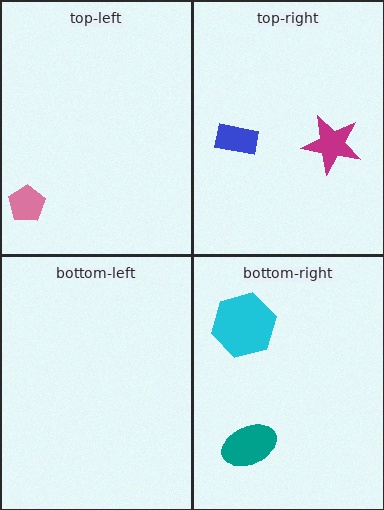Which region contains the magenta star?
The top-right region.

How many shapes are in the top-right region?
2.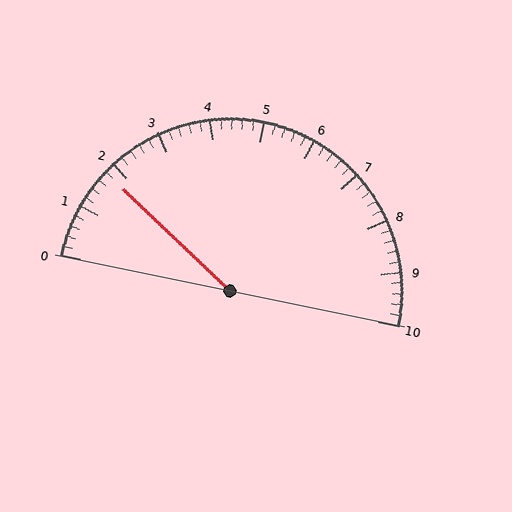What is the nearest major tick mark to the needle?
The nearest major tick mark is 2.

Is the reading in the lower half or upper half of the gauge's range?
The reading is in the lower half of the range (0 to 10).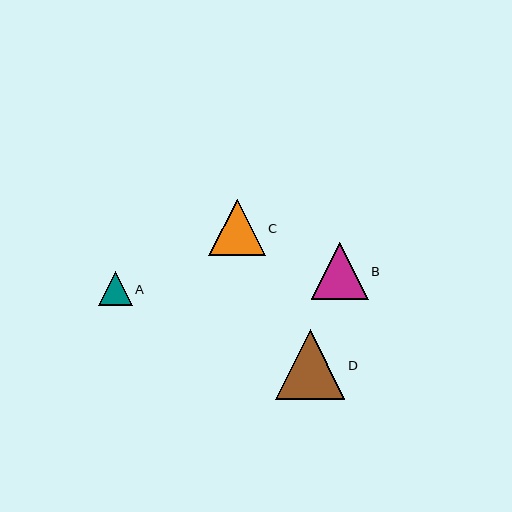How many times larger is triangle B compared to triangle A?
Triangle B is approximately 1.7 times the size of triangle A.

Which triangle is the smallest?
Triangle A is the smallest with a size of approximately 34 pixels.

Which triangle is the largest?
Triangle D is the largest with a size of approximately 69 pixels.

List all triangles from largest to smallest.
From largest to smallest: D, B, C, A.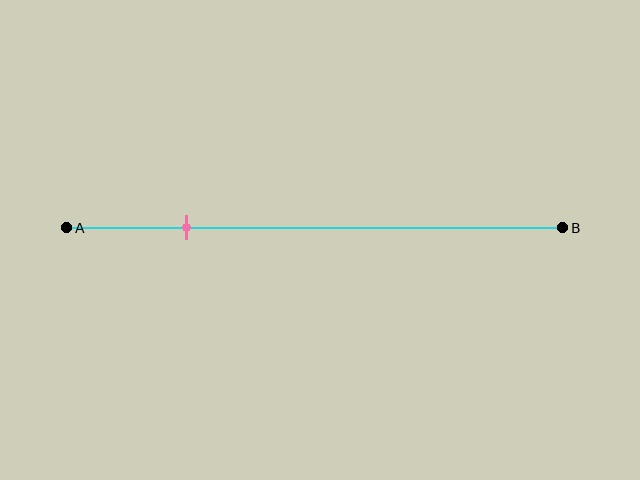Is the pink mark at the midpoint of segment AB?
No, the mark is at about 25% from A, not at the 50% midpoint.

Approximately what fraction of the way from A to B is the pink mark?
The pink mark is approximately 25% of the way from A to B.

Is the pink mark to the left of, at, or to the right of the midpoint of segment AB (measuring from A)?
The pink mark is to the left of the midpoint of segment AB.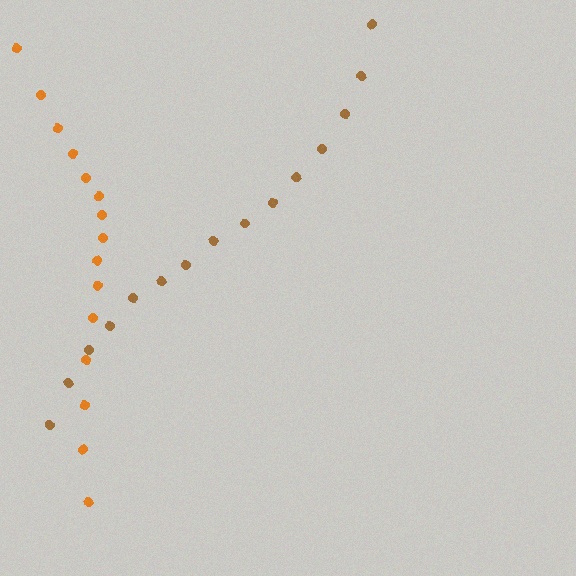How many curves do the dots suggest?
There are 2 distinct paths.